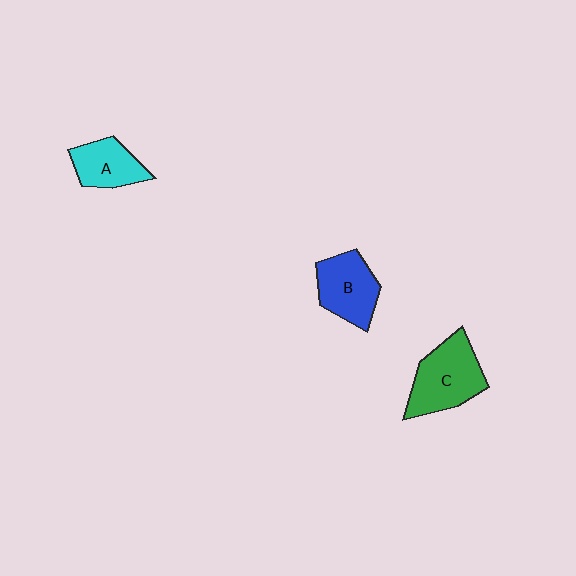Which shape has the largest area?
Shape C (green).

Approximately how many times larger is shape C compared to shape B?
Approximately 1.2 times.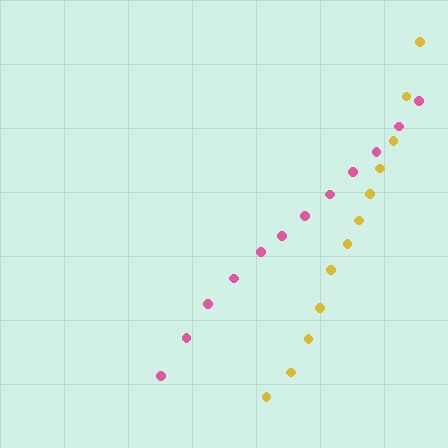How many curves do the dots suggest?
There are 2 distinct paths.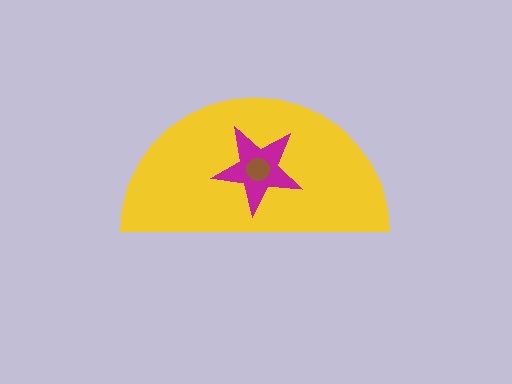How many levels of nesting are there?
3.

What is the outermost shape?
The yellow semicircle.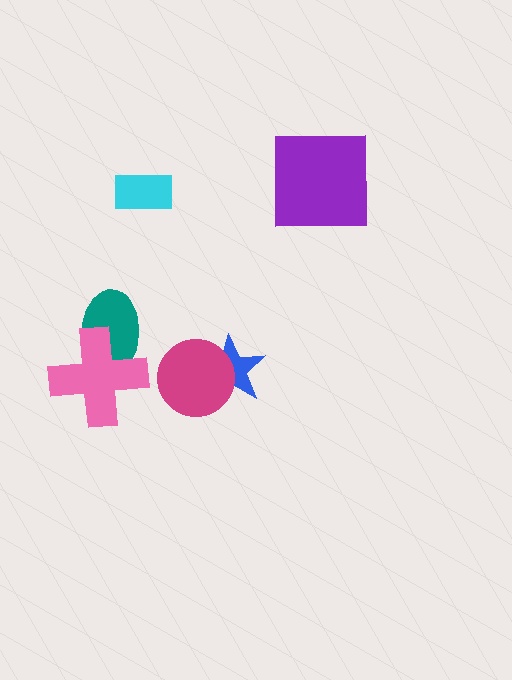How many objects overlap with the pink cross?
1 object overlaps with the pink cross.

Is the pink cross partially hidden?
No, no other shape covers it.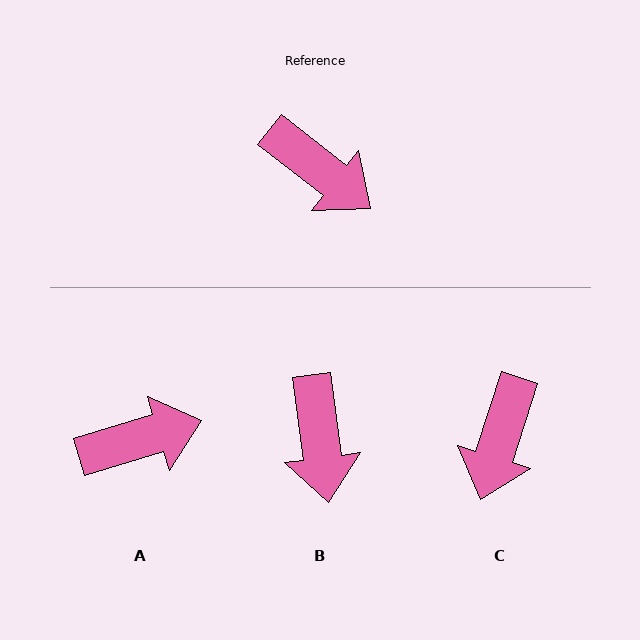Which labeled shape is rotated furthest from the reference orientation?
C, about 70 degrees away.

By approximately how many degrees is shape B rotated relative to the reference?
Approximately 44 degrees clockwise.